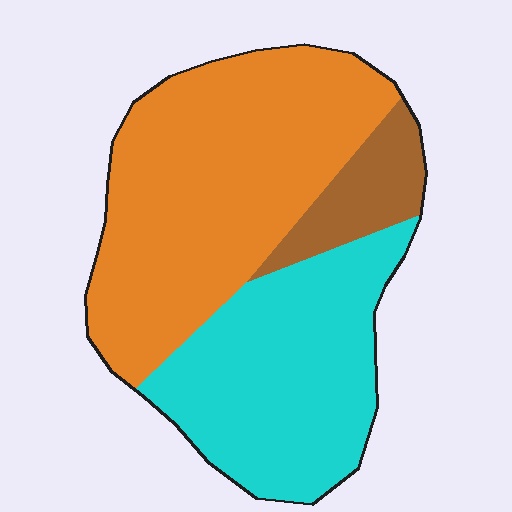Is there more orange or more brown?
Orange.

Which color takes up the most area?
Orange, at roughly 50%.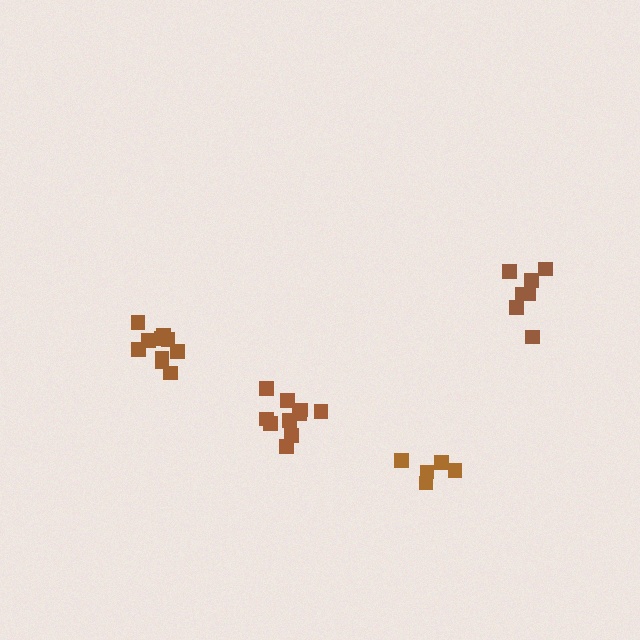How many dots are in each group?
Group 1: 10 dots, Group 2: 5 dots, Group 3: 10 dots, Group 4: 7 dots (32 total).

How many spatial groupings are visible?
There are 4 spatial groupings.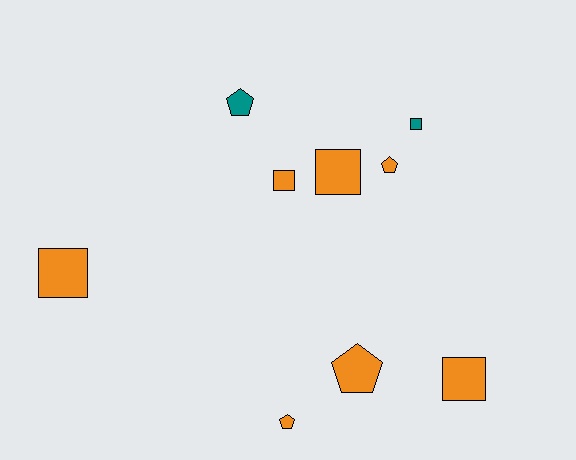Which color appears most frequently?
Orange, with 7 objects.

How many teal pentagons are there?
There is 1 teal pentagon.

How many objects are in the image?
There are 9 objects.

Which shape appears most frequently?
Square, with 5 objects.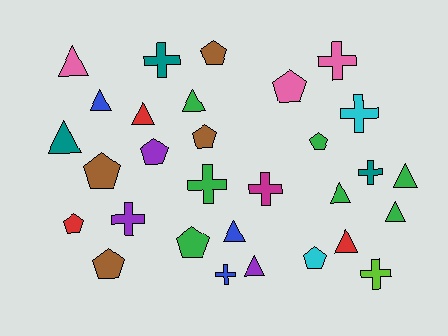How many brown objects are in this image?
There are 4 brown objects.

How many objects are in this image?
There are 30 objects.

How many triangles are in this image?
There are 11 triangles.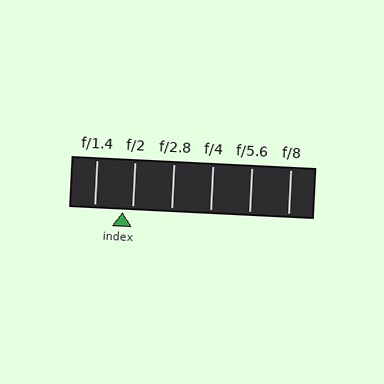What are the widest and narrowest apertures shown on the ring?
The widest aperture shown is f/1.4 and the narrowest is f/8.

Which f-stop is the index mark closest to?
The index mark is closest to f/2.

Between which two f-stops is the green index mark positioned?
The index mark is between f/1.4 and f/2.